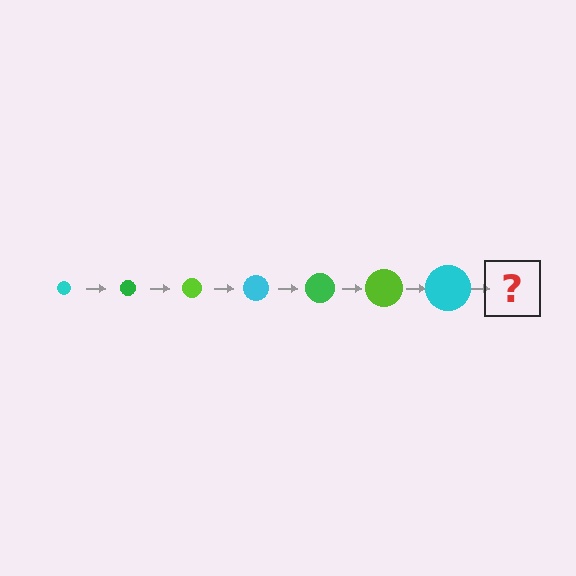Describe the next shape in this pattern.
It should be a green circle, larger than the previous one.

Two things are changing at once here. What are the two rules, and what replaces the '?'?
The two rules are that the circle grows larger each step and the color cycles through cyan, green, and lime. The '?' should be a green circle, larger than the previous one.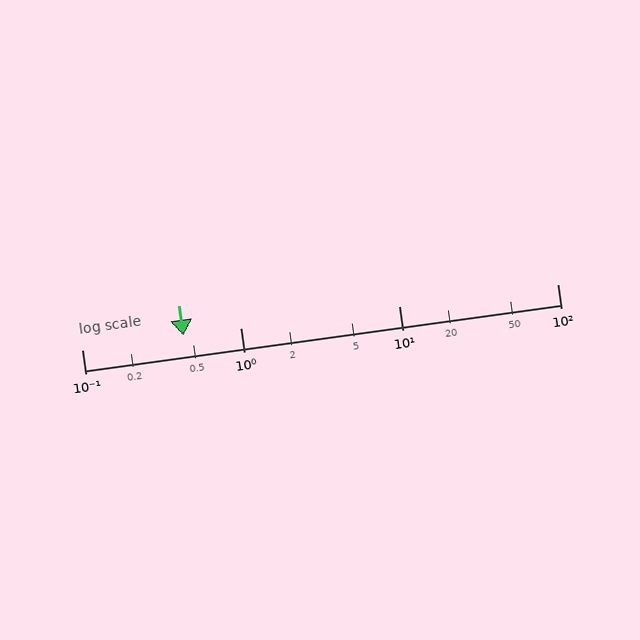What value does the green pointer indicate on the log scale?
The pointer indicates approximately 0.44.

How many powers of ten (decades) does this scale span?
The scale spans 3 decades, from 0.1 to 100.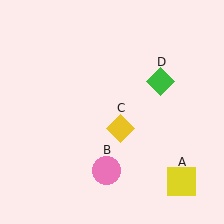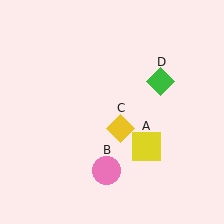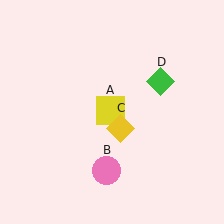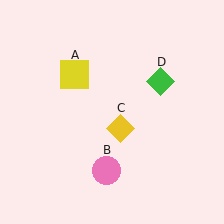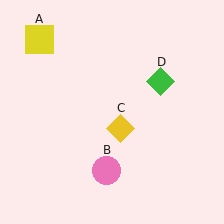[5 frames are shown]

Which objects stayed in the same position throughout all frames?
Pink circle (object B) and yellow diamond (object C) and green diamond (object D) remained stationary.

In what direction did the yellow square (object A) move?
The yellow square (object A) moved up and to the left.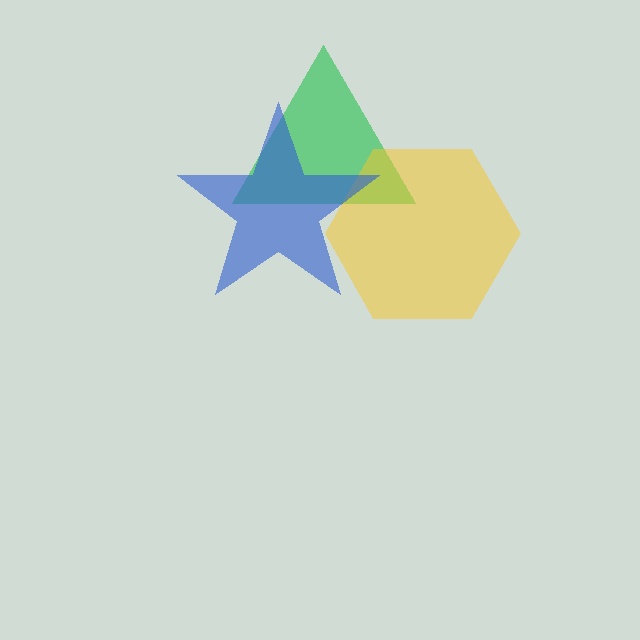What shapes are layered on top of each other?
The layered shapes are: a green triangle, a yellow hexagon, a blue star.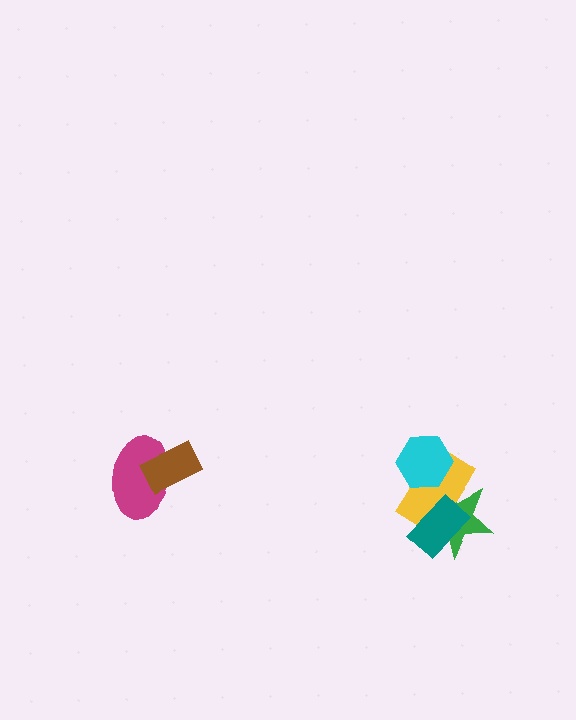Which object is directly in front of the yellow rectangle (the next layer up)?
The teal rectangle is directly in front of the yellow rectangle.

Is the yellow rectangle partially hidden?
Yes, it is partially covered by another shape.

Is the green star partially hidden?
Yes, it is partially covered by another shape.